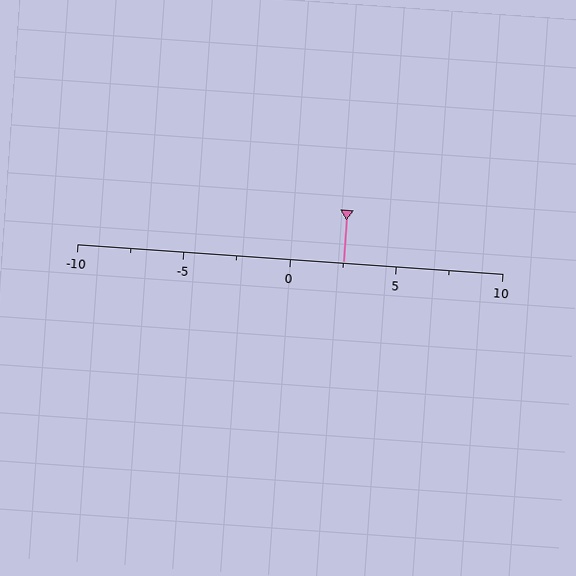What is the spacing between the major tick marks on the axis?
The major ticks are spaced 5 apart.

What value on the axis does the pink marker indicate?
The marker indicates approximately 2.5.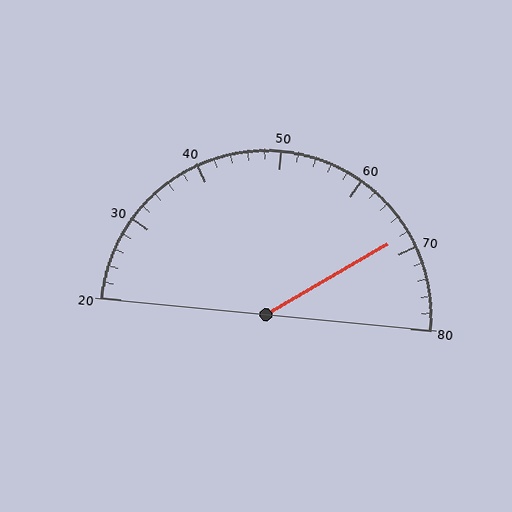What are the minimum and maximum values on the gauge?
The gauge ranges from 20 to 80.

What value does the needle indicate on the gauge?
The needle indicates approximately 68.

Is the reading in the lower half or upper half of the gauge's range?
The reading is in the upper half of the range (20 to 80).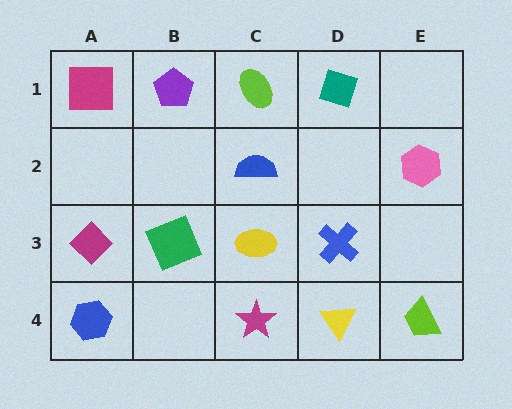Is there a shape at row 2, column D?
No, that cell is empty.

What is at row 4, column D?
A yellow triangle.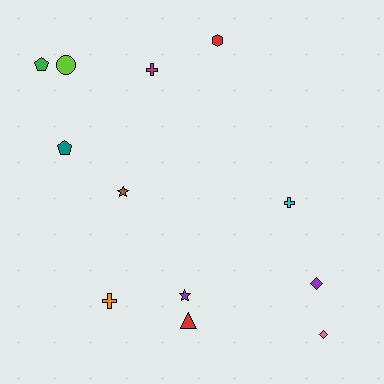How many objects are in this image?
There are 12 objects.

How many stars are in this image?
There are 2 stars.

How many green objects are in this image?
There is 1 green object.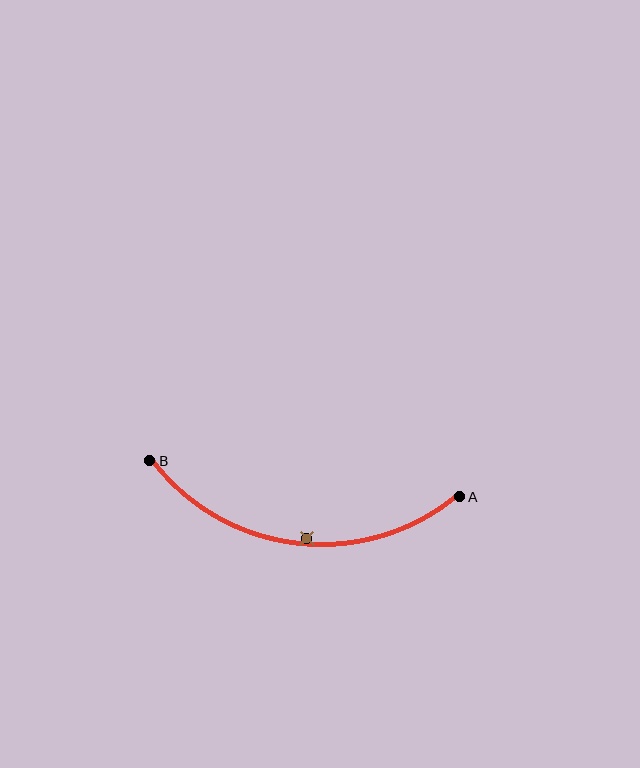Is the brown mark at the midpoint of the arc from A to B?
No — the brown mark does not lie on the arc at all. It sits slightly inside the curve.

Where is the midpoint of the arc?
The arc midpoint is the point on the curve farthest from the straight line joining A and B. It sits below that line.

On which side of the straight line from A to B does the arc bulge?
The arc bulges below the straight line connecting A and B.